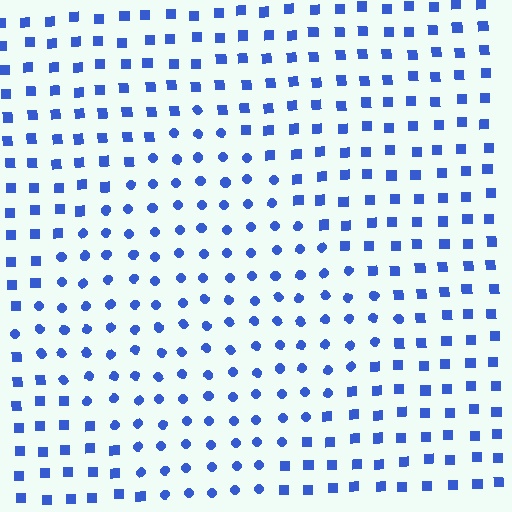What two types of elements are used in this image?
The image uses circles inside the diamond region and squares outside it.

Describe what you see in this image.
The image is filled with small blue elements arranged in a uniform grid. A diamond-shaped region contains circles, while the surrounding area contains squares. The boundary is defined purely by the change in element shape.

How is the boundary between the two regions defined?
The boundary is defined by a change in element shape: circles inside vs. squares outside. All elements share the same color and spacing.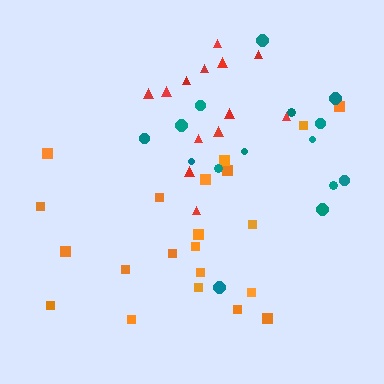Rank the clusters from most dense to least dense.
red, orange, teal.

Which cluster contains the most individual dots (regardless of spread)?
Orange (21).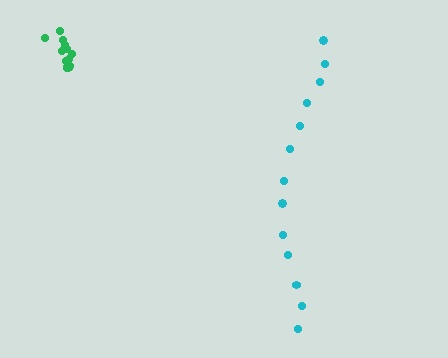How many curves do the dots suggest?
There are 2 distinct paths.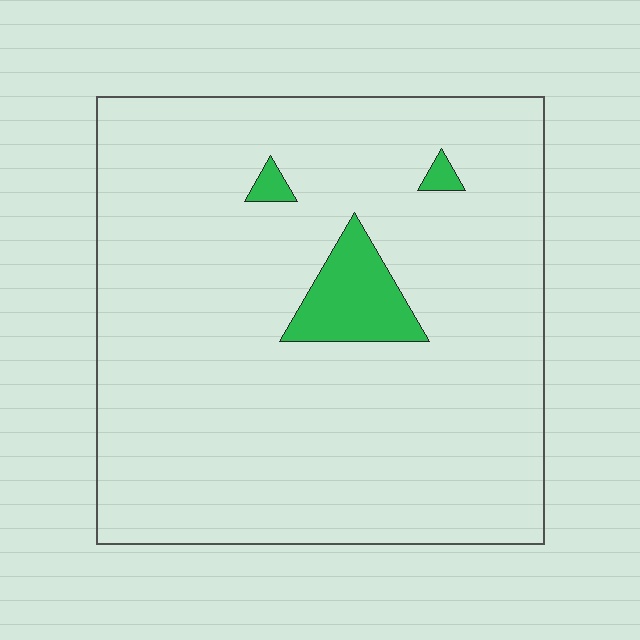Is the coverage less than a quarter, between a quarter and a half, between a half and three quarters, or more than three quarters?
Less than a quarter.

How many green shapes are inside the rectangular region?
3.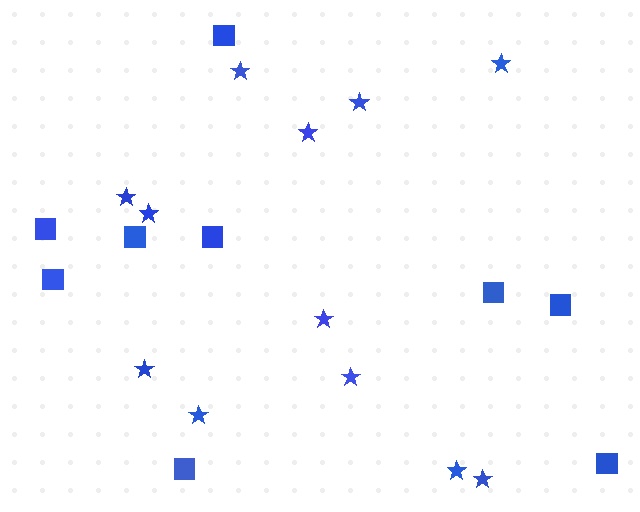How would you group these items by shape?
There are 2 groups: one group of stars (12) and one group of squares (9).